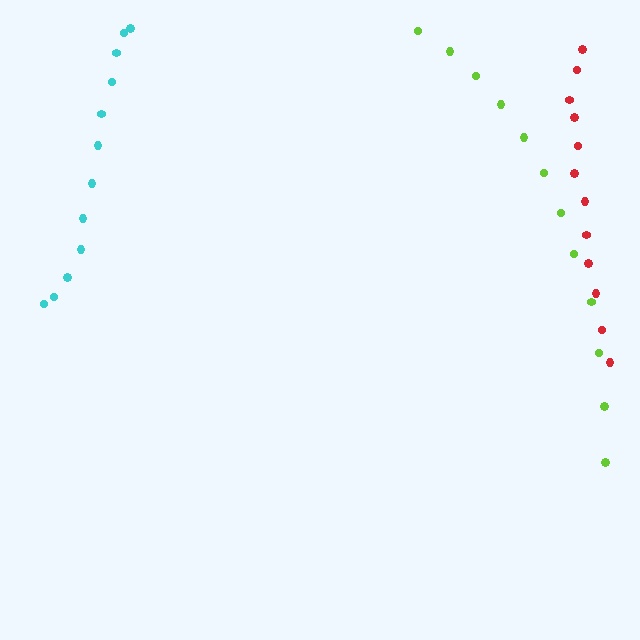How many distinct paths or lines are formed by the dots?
There are 3 distinct paths.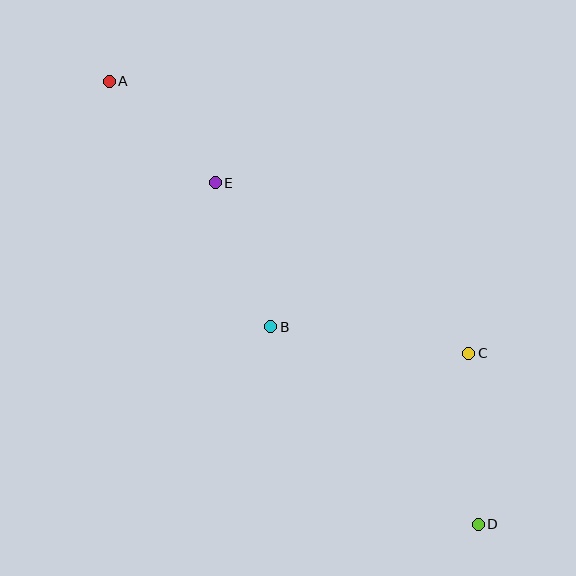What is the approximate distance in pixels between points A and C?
The distance between A and C is approximately 451 pixels.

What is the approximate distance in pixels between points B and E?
The distance between B and E is approximately 154 pixels.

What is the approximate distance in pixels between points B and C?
The distance between B and C is approximately 200 pixels.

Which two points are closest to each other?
Points A and E are closest to each other.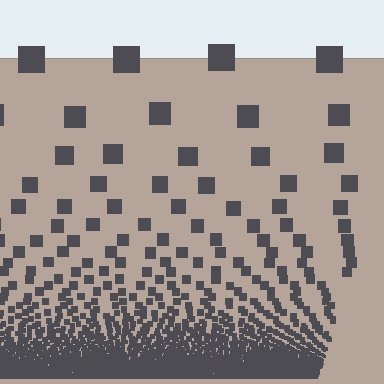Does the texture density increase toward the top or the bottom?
Density increases toward the bottom.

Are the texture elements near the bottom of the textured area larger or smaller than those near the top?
Smaller. The gradient is inverted — elements near the bottom are smaller and denser.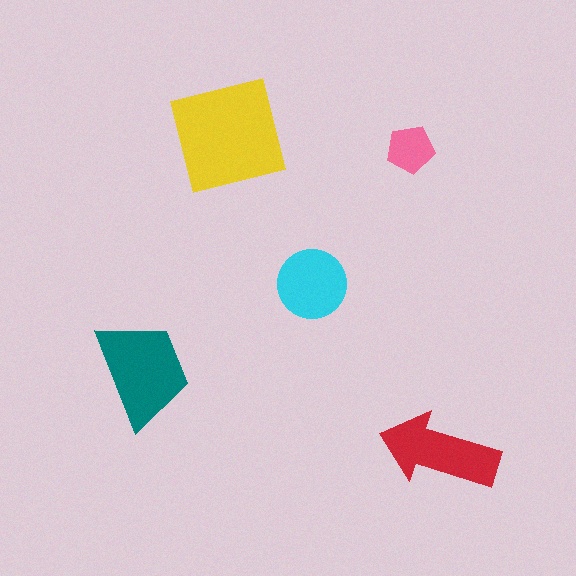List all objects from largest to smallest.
The yellow square, the teal trapezoid, the red arrow, the cyan circle, the pink pentagon.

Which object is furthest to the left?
The teal trapezoid is leftmost.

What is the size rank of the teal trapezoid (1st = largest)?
2nd.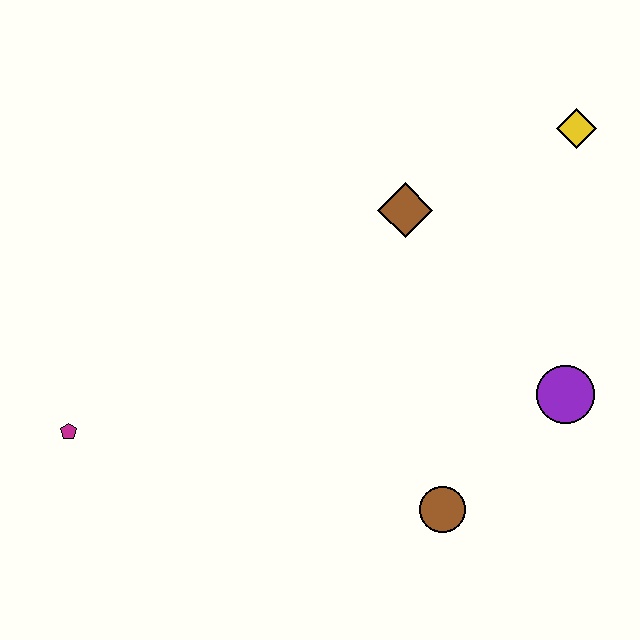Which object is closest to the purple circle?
The brown circle is closest to the purple circle.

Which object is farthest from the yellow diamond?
The magenta pentagon is farthest from the yellow diamond.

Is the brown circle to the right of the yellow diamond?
No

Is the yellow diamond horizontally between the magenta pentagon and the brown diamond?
No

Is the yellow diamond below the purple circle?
No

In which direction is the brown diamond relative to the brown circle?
The brown diamond is above the brown circle.